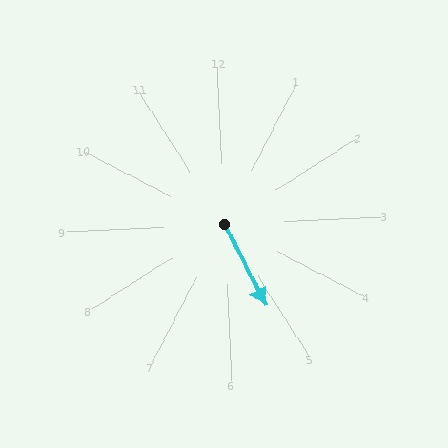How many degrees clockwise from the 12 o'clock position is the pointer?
Approximately 156 degrees.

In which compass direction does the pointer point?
Southeast.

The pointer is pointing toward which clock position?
Roughly 5 o'clock.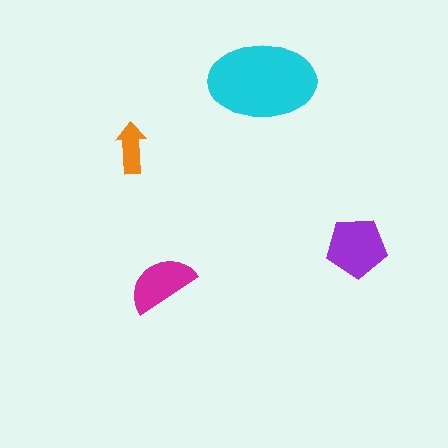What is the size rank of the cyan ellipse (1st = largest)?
1st.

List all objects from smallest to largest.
The orange arrow, the magenta semicircle, the purple pentagon, the cyan ellipse.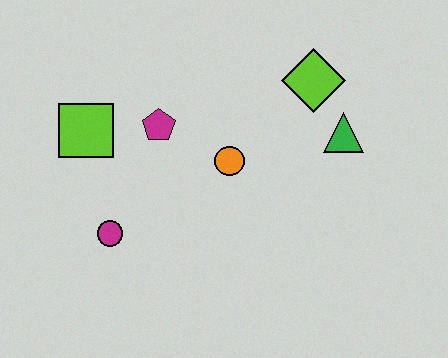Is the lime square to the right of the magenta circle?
No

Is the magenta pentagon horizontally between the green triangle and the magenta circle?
Yes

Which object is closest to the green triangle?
The lime diamond is closest to the green triangle.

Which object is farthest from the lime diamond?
The magenta circle is farthest from the lime diamond.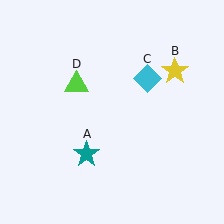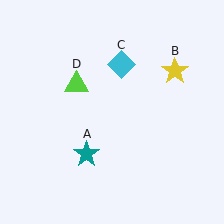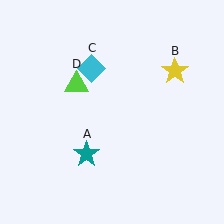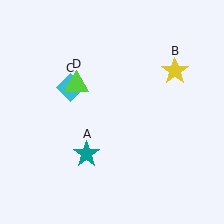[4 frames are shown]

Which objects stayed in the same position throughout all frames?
Teal star (object A) and yellow star (object B) and lime triangle (object D) remained stationary.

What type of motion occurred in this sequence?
The cyan diamond (object C) rotated counterclockwise around the center of the scene.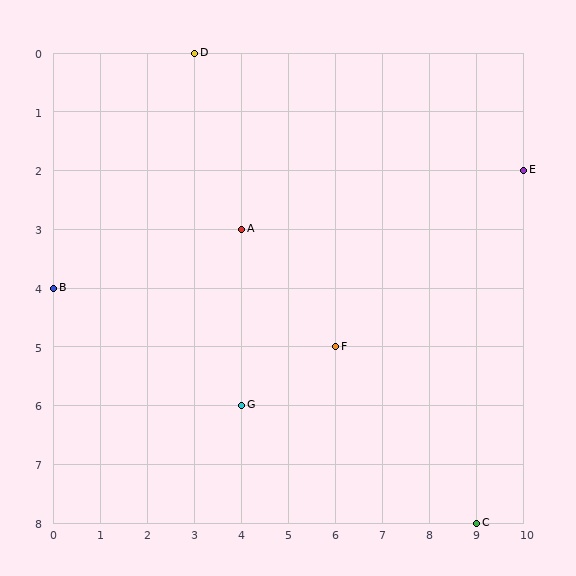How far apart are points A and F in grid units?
Points A and F are 2 columns and 2 rows apart (about 2.8 grid units diagonally).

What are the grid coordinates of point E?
Point E is at grid coordinates (10, 2).